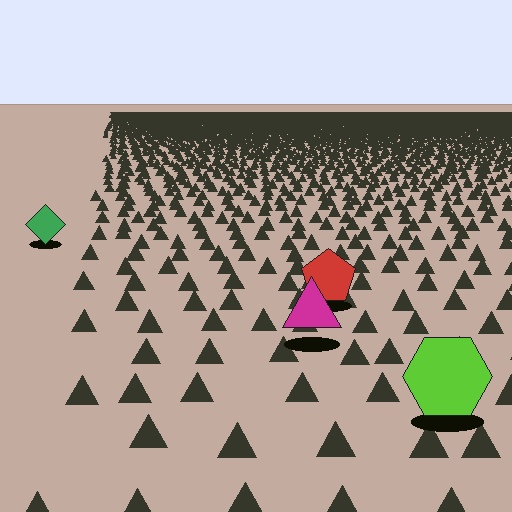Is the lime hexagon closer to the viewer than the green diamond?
Yes. The lime hexagon is closer — you can tell from the texture gradient: the ground texture is coarser near it.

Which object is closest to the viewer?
The lime hexagon is closest. The texture marks near it are larger and more spread out.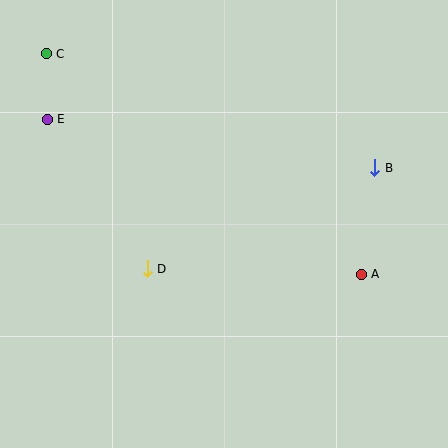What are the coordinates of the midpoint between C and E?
The midpoint between C and E is at (47, 87).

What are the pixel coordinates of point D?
Point D is at (147, 269).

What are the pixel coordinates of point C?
Point C is at (46, 54).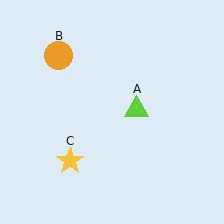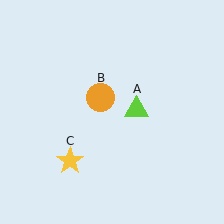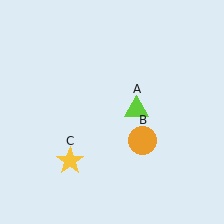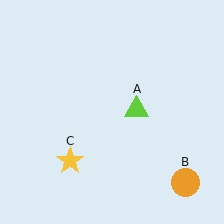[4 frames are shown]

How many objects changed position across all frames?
1 object changed position: orange circle (object B).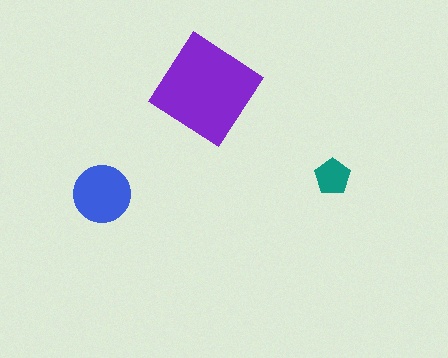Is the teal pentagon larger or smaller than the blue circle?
Smaller.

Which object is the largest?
The purple diamond.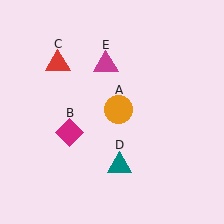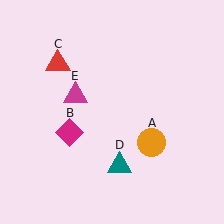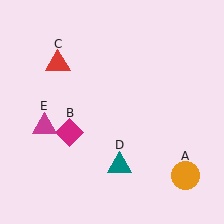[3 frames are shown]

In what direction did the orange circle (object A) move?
The orange circle (object A) moved down and to the right.